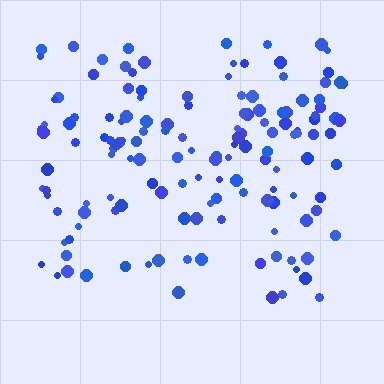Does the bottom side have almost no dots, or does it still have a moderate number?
Still a moderate number, just noticeably fewer than the top.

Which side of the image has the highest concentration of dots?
The top.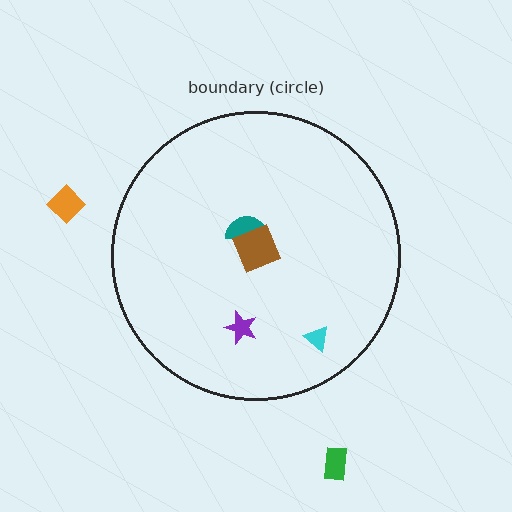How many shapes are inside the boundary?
4 inside, 2 outside.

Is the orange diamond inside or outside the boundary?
Outside.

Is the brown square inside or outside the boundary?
Inside.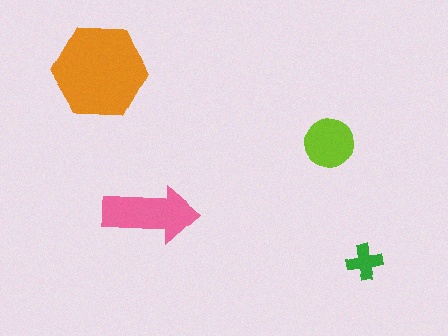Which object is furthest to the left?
The orange hexagon is leftmost.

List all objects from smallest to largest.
The green cross, the lime circle, the pink arrow, the orange hexagon.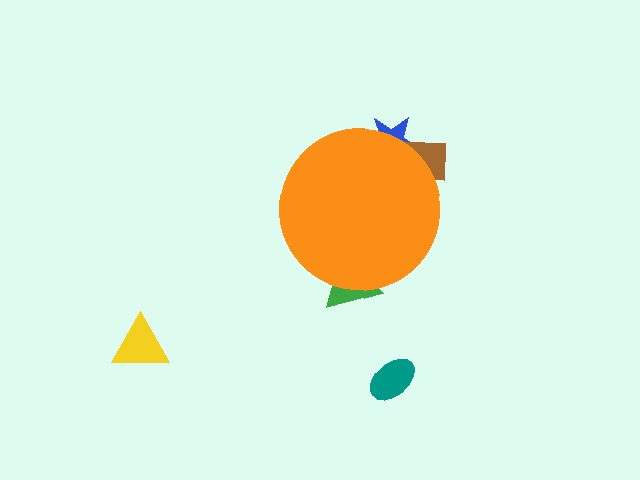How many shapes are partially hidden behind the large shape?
3 shapes are partially hidden.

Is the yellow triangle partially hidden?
No, the yellow triangle is fully visible.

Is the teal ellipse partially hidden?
No, the teal ellipse is fully visible.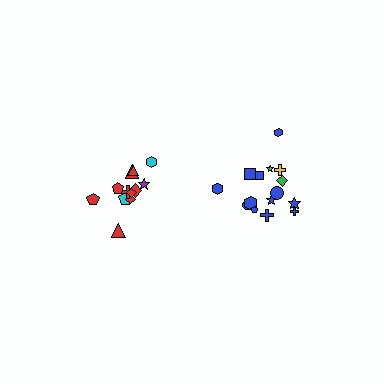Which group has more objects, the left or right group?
The right group.